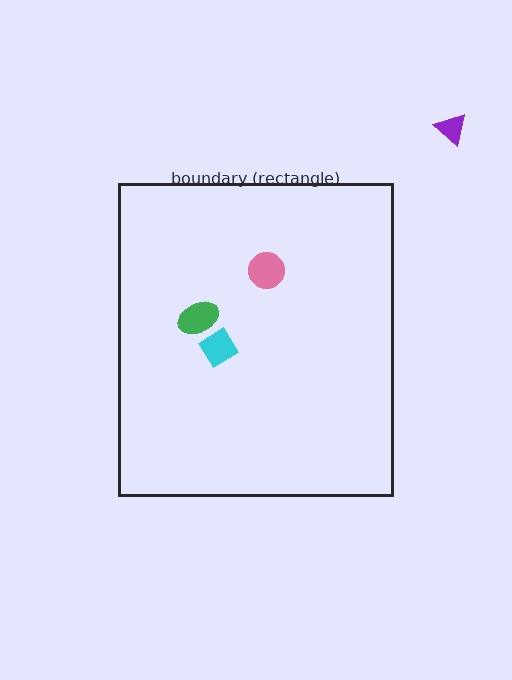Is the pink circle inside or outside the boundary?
Inside.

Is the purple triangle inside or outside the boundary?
Outside.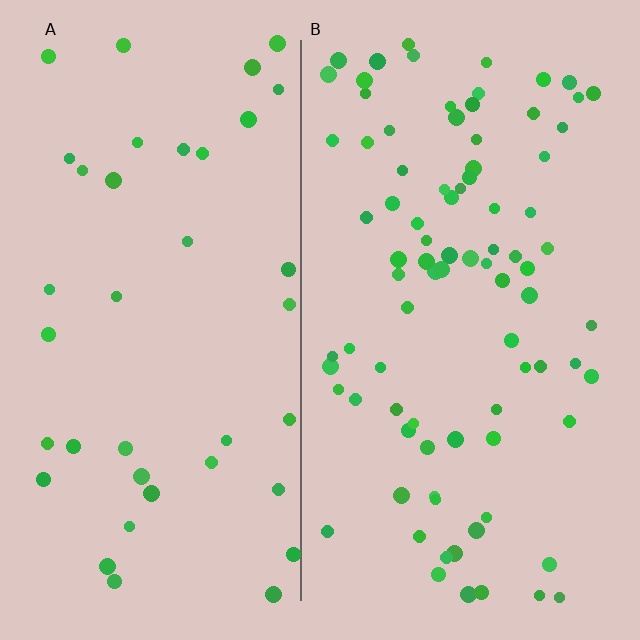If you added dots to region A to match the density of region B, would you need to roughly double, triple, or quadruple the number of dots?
Approximately double.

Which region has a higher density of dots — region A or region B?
B (the right).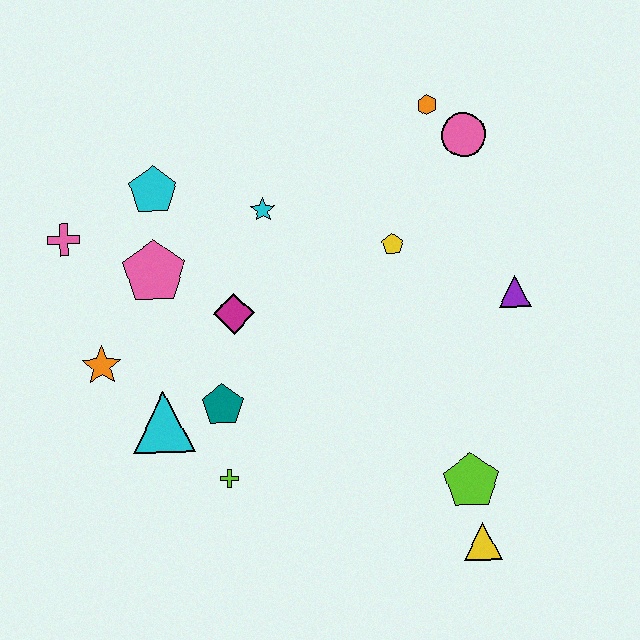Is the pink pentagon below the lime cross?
No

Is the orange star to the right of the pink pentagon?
No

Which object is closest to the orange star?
The cyan triangle is closest to the orange star.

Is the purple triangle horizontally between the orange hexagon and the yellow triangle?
No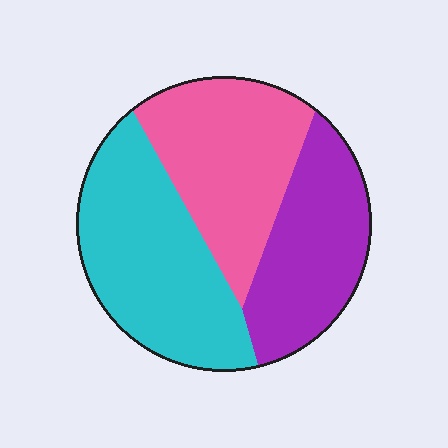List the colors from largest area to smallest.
From largest to smallest: cyan, pink, purple.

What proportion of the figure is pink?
Pink covers 33% of the figure.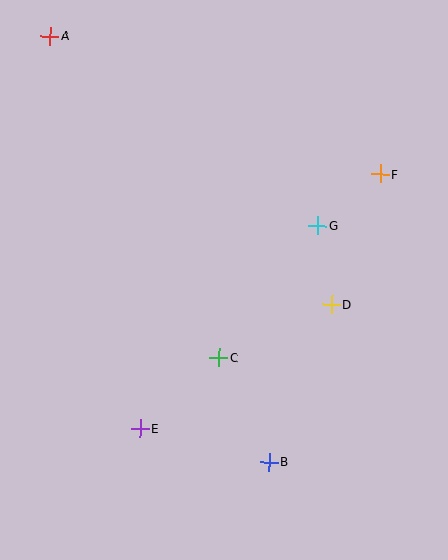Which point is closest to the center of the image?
Point C at (219, 357) is closest to the center.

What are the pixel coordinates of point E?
Point E is at (140, 429).